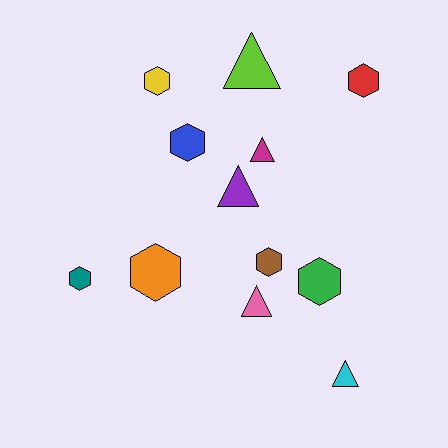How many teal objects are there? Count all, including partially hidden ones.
There is 1 teal object.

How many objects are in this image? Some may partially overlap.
There are 12 objects.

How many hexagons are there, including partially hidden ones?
There are 7 hexagons.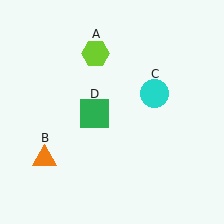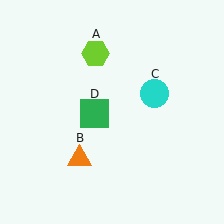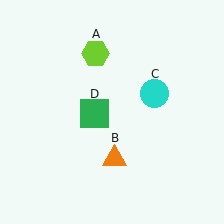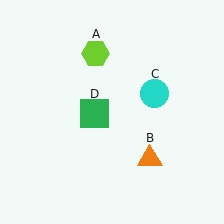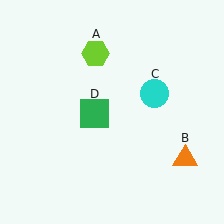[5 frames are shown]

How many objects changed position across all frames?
1 object changed position: orange triangle (object B).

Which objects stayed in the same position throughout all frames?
Lime hexagon (object A) and cyan circle (object C) and green square (object D) remained stationary.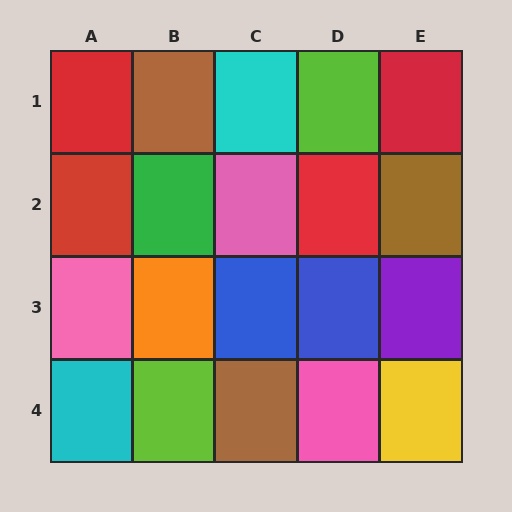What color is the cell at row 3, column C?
Blue.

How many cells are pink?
3 cells are pink.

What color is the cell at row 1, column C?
Cyan.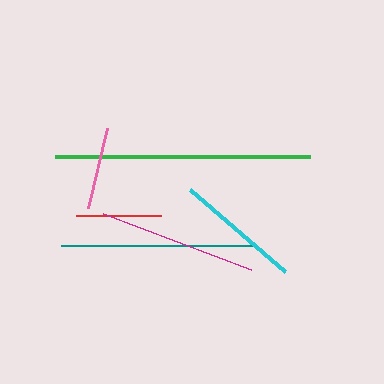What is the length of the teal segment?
The teal segment is approximately 192 pixels long.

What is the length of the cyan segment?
The cyan segment is approximately 125 pixels long.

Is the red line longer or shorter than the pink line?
The red line is longer than the pink line.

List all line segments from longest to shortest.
From longest to shortest: green, teal, magenta, cyan, red, pink.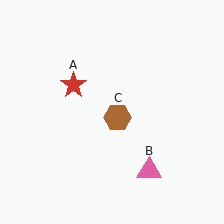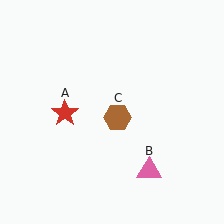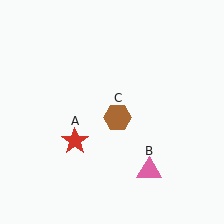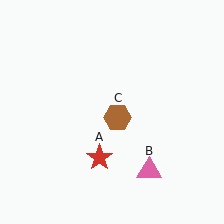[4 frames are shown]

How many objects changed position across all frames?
1 object changed position: red star (object A).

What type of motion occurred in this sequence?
The red star (object A) rotated counterclockwise around the center of the scene.